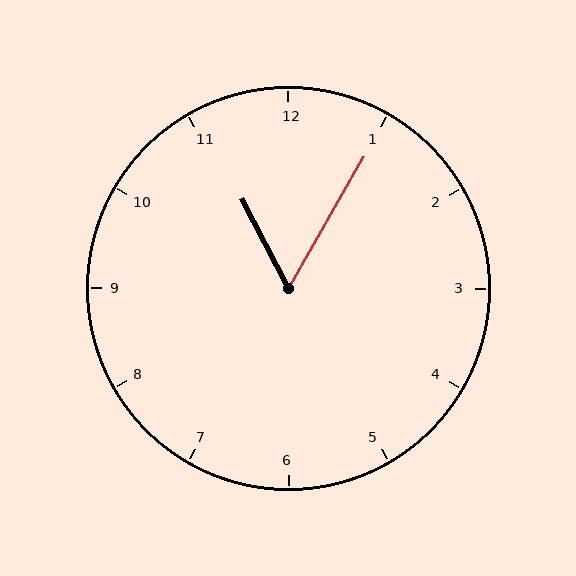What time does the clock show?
11:05.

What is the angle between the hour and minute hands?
Approximately 58 degrees.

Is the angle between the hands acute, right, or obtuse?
It is acute.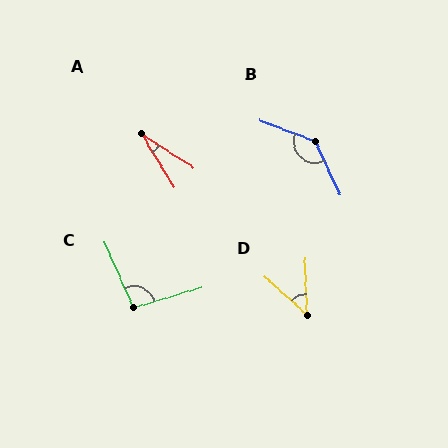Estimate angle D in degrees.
Approximately 46 degrees.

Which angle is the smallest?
A, at approximately 26 degrees.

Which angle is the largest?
B, at approximately 136 degrees.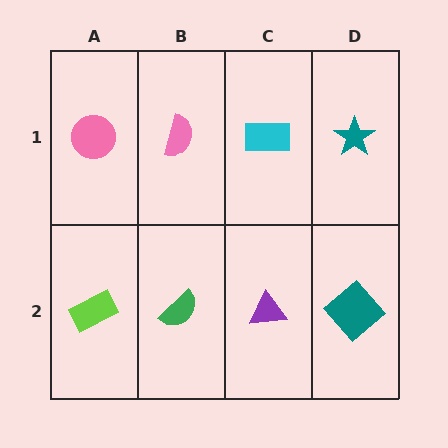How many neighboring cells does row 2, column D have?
2.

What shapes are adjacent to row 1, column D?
A teal diamond (row 2, column D), a cyan rectangle (row 1, column C).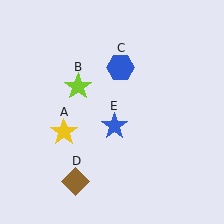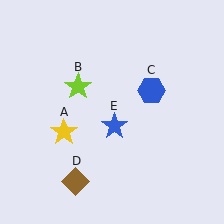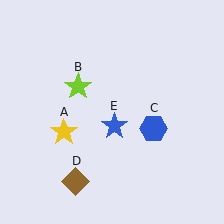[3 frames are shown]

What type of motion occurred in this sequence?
The blue hexagon (object C) rotated clockwise around the center of the scene.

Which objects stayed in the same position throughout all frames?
Yellow star (object A) and lime star (object B) and brown diamond (object D) and blue star (object E) remained stationary.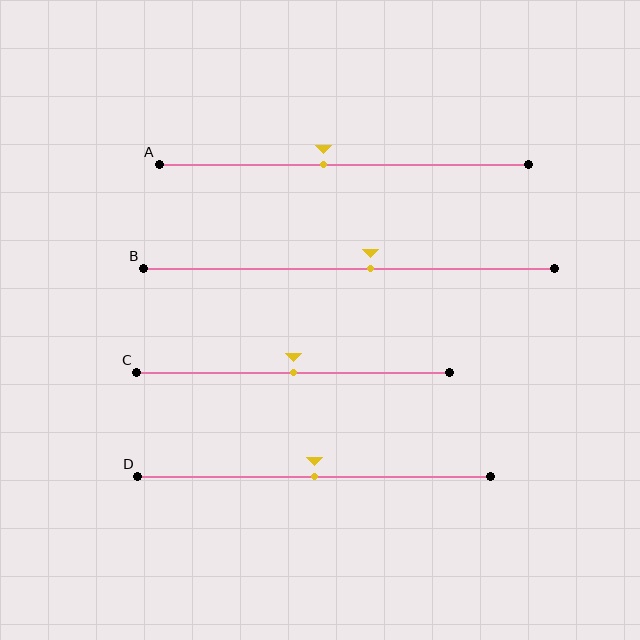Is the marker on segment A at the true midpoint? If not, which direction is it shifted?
No, the marker on segment A is shifted to the left by about 5% of the segment length.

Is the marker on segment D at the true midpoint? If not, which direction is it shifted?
Yes, the marker on segment D is at the true midpoint.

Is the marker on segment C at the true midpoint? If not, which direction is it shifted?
Yes, the marker on segment C is at the true midpoint.